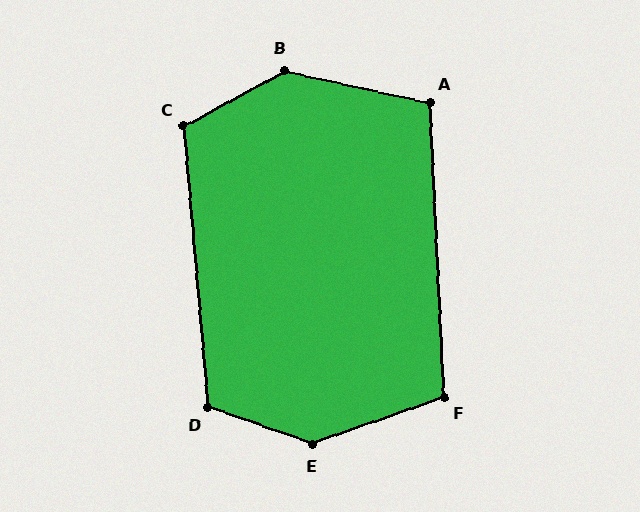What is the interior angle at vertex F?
Approximately 107 degrees (obtuse).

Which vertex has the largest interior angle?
E, at approximately 141 degrees.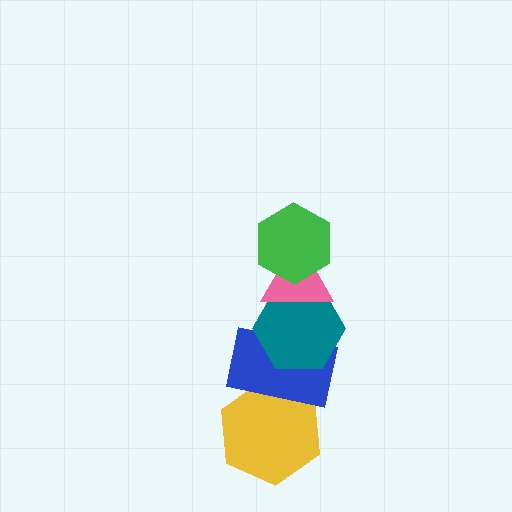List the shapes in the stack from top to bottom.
From top to bottom: the green hexagon, the pink triangle, the teal hexagon, the blue rectangle, the yellow hexagon.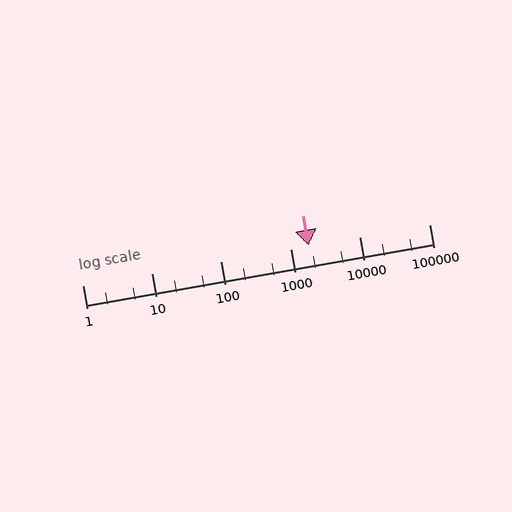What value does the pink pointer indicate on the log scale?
The pointer indicates approximately 1800.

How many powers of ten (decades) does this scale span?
The scale spans 5 decades, from 1 to 100000.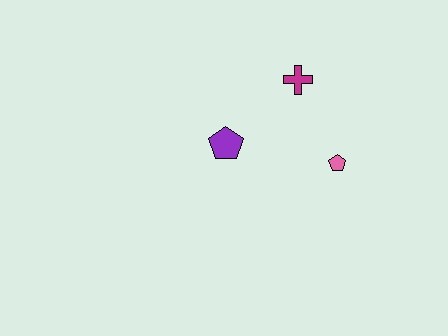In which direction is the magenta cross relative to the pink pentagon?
The magenta cross is above the pink pentagon.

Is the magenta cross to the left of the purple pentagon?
No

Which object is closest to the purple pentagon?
The magenta cross is closest to the purple pentagon.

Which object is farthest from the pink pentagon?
The purple pentagon is farthest from the pink pentagon.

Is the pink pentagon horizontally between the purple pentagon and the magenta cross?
No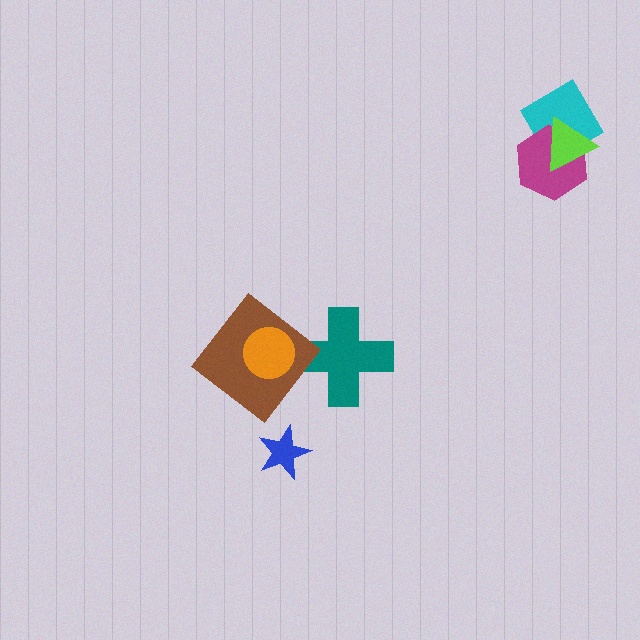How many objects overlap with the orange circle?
1 object overlaps with the orange circle.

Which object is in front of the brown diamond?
The orange circle is in front of the brown diamond.